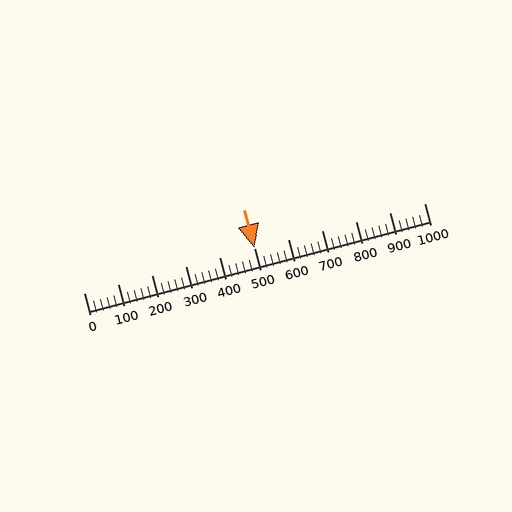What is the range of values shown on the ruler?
The ruler shows values from 0 to 1000.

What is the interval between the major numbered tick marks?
The major tick marks are spaced 100 units apart.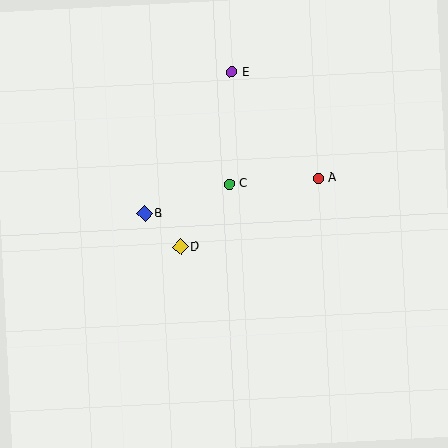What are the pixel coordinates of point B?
Point B is at (145, 214).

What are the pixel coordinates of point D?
Point D is at (180, 247).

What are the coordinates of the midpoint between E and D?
The midpoint between E and D is at (206, 160).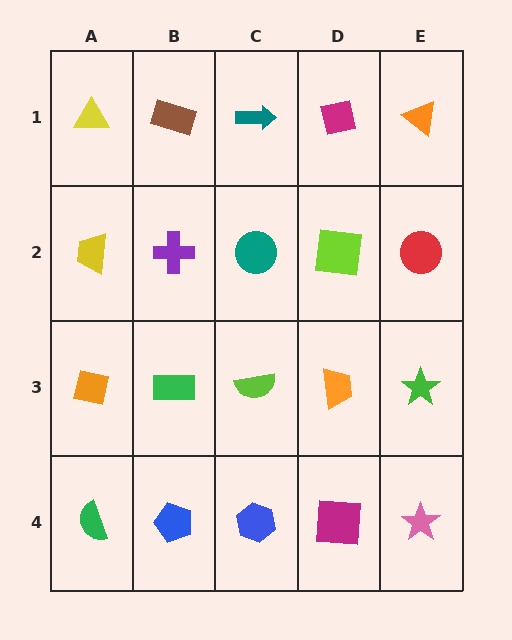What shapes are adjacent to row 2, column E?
An orange triangle (row 1, column E), a green star (row 3, column E), a lime square (row 2, column D).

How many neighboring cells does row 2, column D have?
4.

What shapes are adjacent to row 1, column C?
A teal circle (row 2, column C), a brown rectangle (row 1, column B), a magenta square (row 1, column D).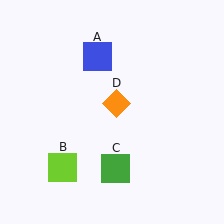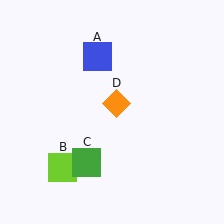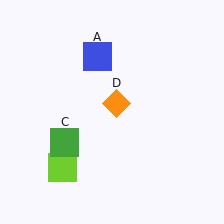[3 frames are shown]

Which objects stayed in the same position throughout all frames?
Blue square (object A) and lime square (object B) and orange diamond (object D) remained stationary.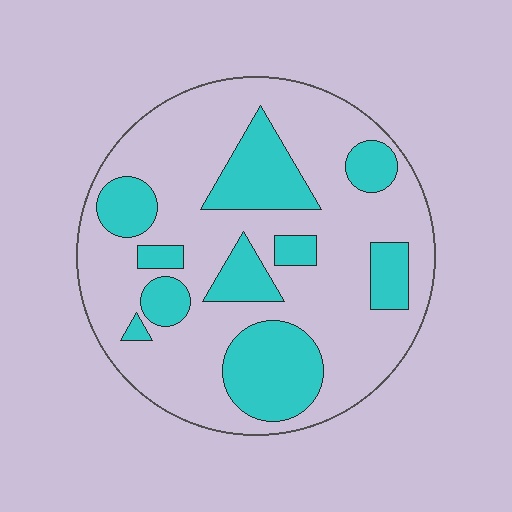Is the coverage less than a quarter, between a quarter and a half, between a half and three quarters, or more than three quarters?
Between a quarter and a half.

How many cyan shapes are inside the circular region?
10.